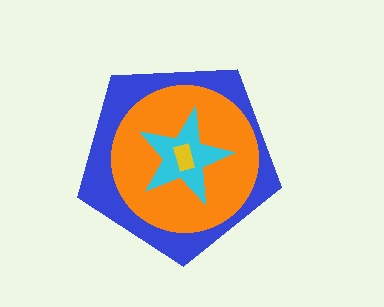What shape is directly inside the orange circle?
The cyan star.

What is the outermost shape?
The blue pentagon.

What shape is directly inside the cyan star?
The yellow rectangle.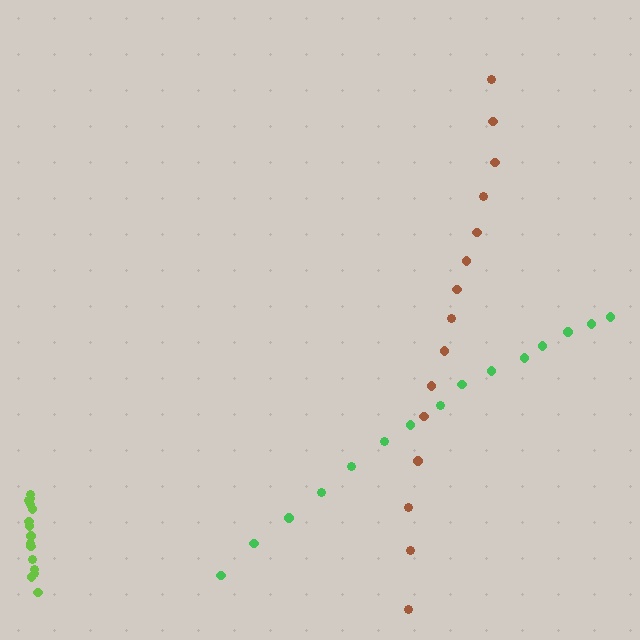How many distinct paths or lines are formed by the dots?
There are 3 distinct paths.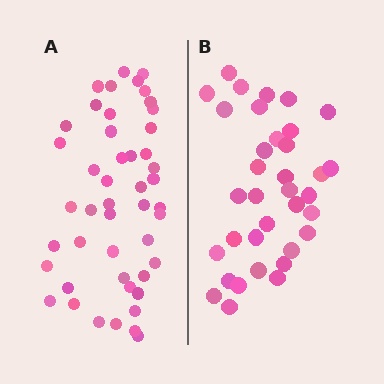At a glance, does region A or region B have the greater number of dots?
Region A (the left region) has more dots.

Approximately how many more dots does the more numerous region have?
Region A has roughly 12 or so more dots than region B.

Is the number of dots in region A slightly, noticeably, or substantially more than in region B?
Region A has noticeably more, but not dramatically so. The ratio is roughly 1.3 to 1.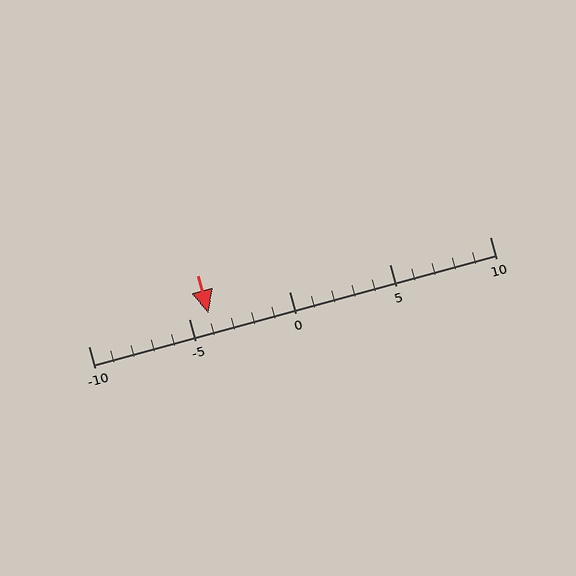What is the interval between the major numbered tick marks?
The major tick marks are spaced 5 units apart.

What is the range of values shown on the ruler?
The ruler shows values from -10 to 10.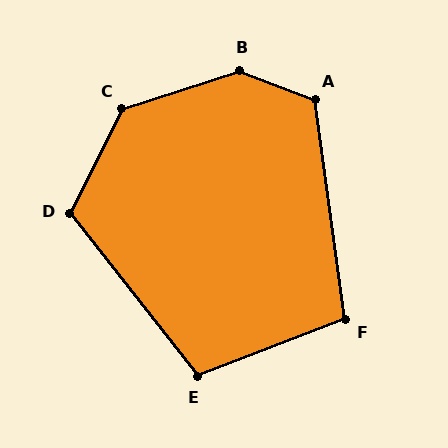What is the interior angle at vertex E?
Approximately 107 degrees (obtuse).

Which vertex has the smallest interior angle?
F, at approximately 103 degrees.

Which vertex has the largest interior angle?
B, at approximately 141 degrees.